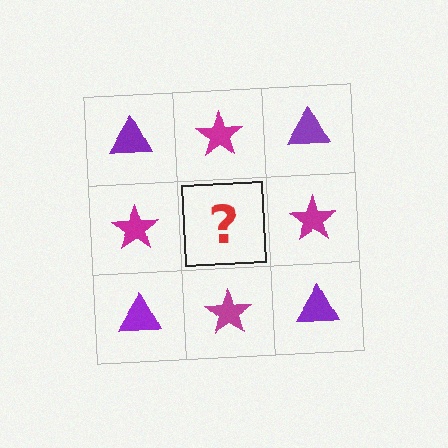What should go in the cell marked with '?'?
The missing cell should contain a purple triangle.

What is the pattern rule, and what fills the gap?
The rule is that it alternates purple triangle and magenta star in a checkerboard pattern. The gap should be filled with a purple triangle.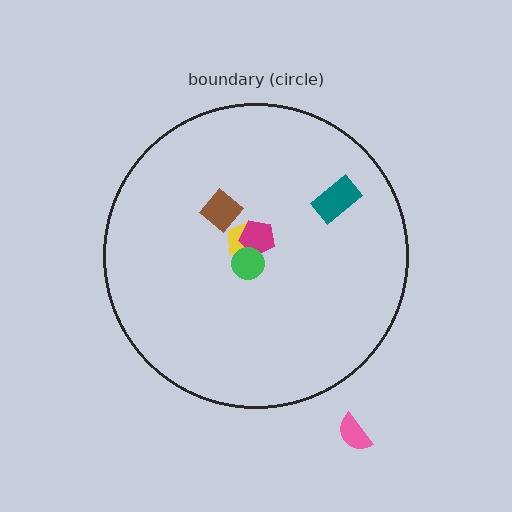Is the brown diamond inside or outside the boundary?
Inside.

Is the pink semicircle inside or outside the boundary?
Outside.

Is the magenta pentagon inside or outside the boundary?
Inside.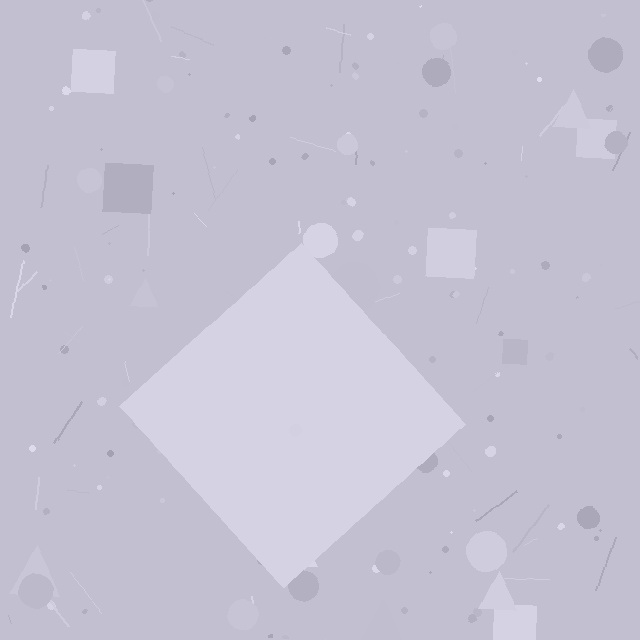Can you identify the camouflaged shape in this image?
The camouflaged shape is a diamond.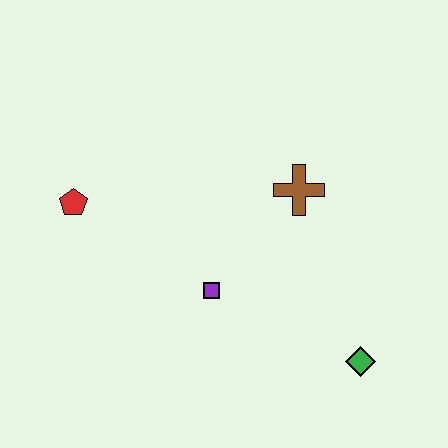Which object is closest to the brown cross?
The purple square is closest to the brown cross.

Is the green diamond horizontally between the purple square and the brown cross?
No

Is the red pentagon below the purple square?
No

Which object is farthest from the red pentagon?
The green diamond is farthest from the red pentagon.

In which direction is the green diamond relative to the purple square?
The green diamond is to the right of the purple square.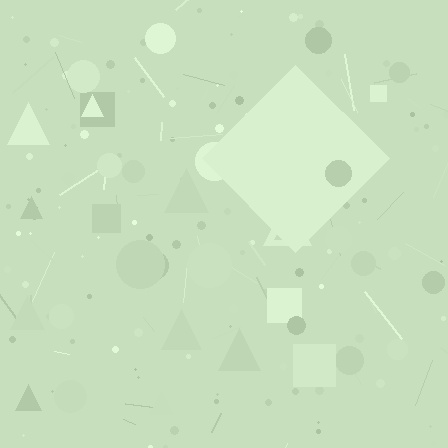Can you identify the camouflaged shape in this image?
The camouflaged shape is a diamond.